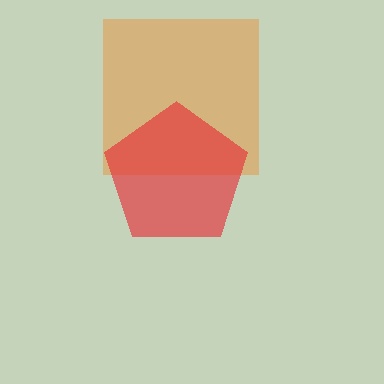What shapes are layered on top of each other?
The layered shapes are: an orange square, a red pentagon.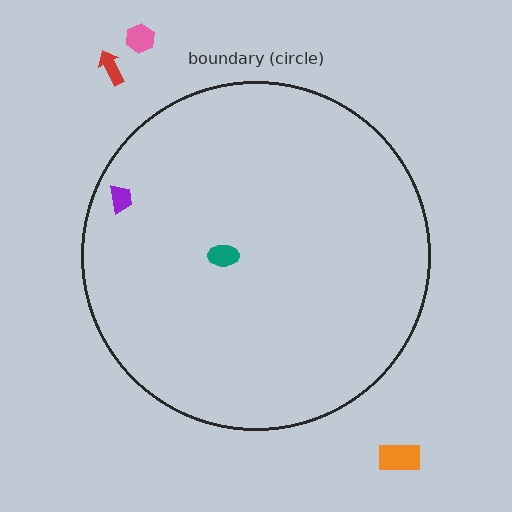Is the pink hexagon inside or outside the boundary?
Outside.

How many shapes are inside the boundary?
2 inside, 3 outside.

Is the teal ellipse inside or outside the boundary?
Inside.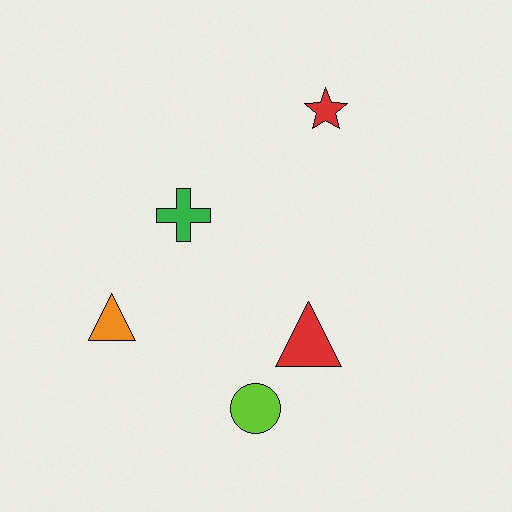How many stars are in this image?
There is 1 star.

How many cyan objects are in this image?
There are no cyan objects.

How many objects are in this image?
There are 5 objects.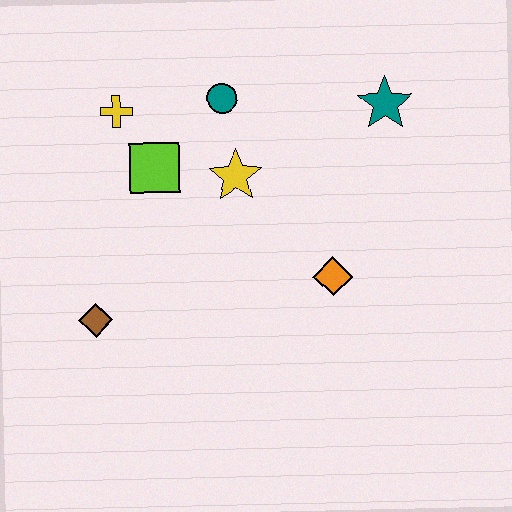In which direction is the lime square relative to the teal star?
The lime square is to the left of the teal star.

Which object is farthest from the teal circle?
The brown diamond is farthest from the teal circle.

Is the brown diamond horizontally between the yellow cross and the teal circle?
No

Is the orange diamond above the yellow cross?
No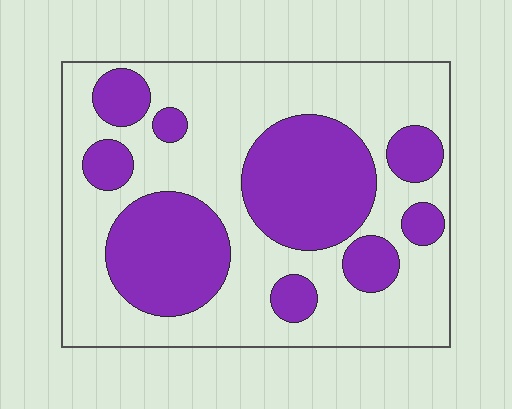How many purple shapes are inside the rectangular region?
9.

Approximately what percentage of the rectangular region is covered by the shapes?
Approximately 35%.